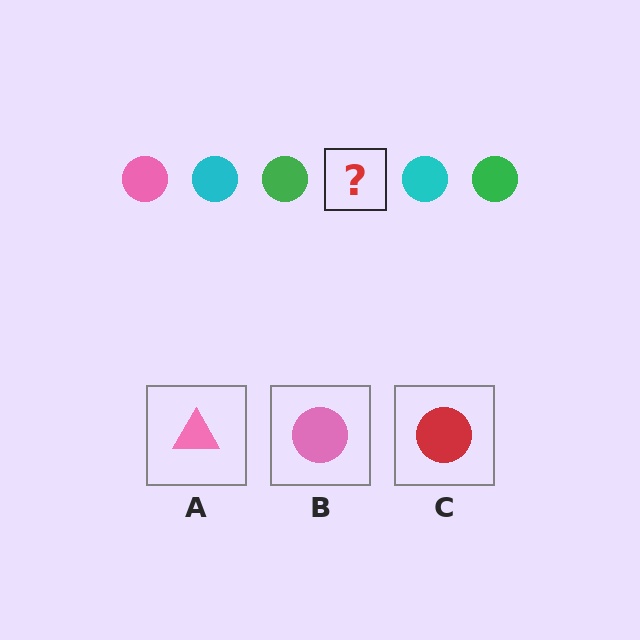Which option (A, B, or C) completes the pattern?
B.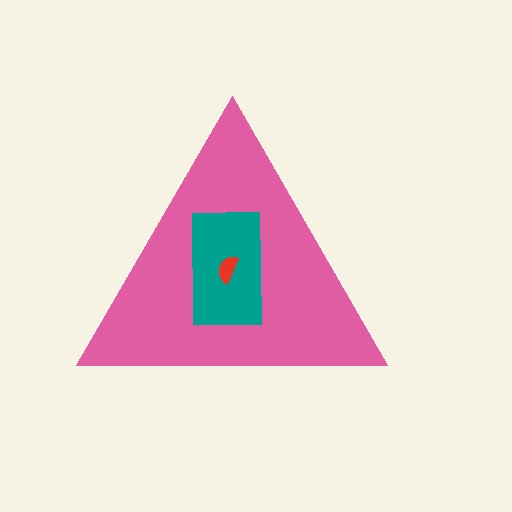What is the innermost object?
The red semicircle.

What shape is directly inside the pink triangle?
The teal rectangle.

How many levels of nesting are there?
3.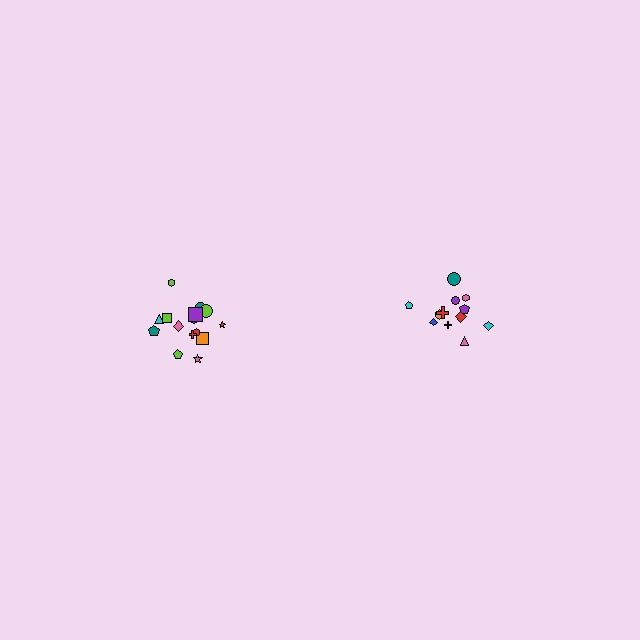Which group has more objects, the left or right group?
The left group.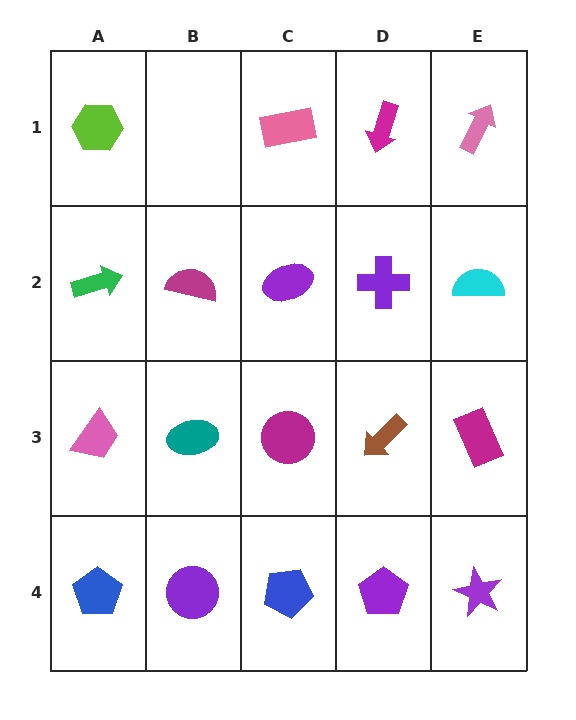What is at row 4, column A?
A blue pentagon.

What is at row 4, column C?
A blue pentagon.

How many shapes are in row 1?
4 shapes.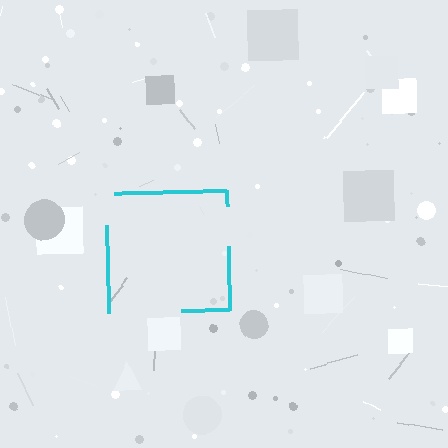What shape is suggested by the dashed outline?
The dashed outline suggests a square.